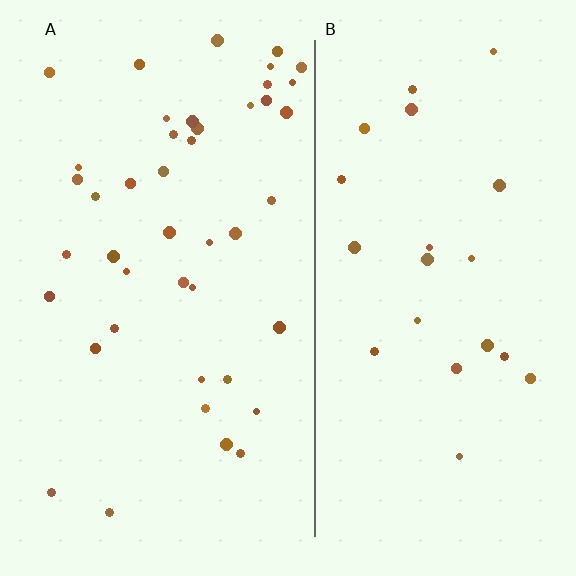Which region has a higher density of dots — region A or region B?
A (the left).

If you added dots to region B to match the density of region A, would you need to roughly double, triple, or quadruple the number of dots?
Approximately double.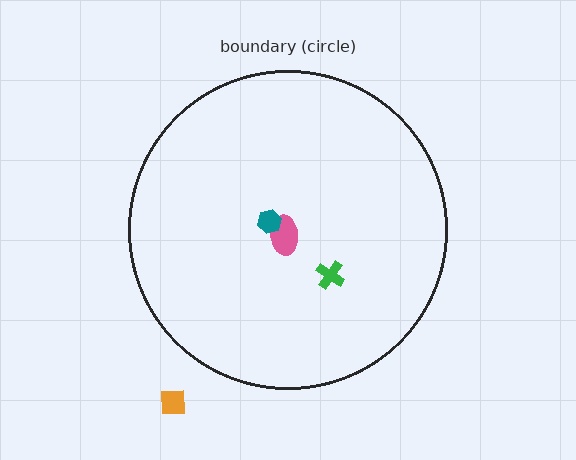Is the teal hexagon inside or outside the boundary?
Inside.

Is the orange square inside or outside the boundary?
Outside.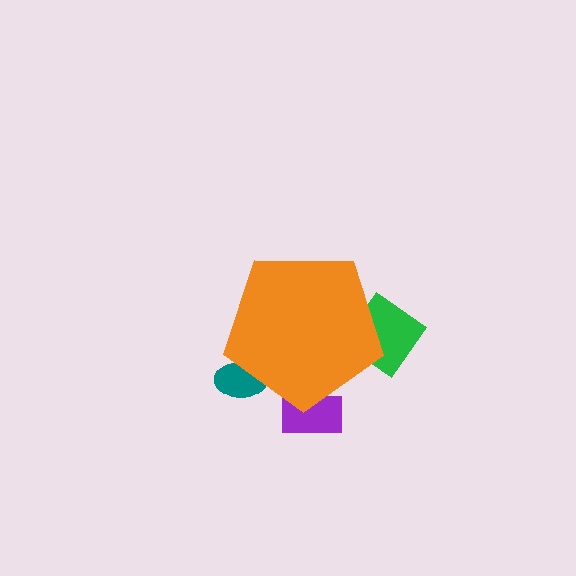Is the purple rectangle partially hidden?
Yes, the purple rectangle is partially hidden behind the orange pentagon.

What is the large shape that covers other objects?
An orange pentagon.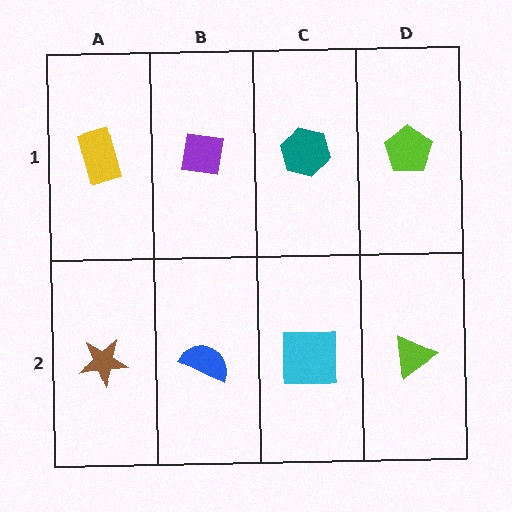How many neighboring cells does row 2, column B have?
3.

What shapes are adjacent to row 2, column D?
A lime pentagon (row 1, column D), a cyan square (row 2, column C).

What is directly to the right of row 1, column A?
A purple square.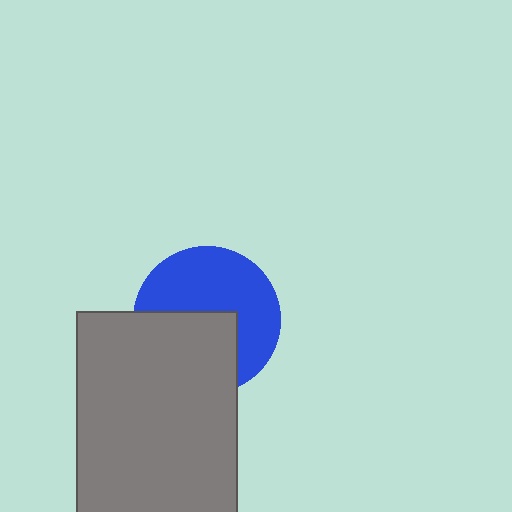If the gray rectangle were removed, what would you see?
You would see the complete blue circle.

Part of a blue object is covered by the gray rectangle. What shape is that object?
It is a circle.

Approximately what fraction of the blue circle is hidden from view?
Roughly 43% of the blue circle is hidden behind the gray rectangle.